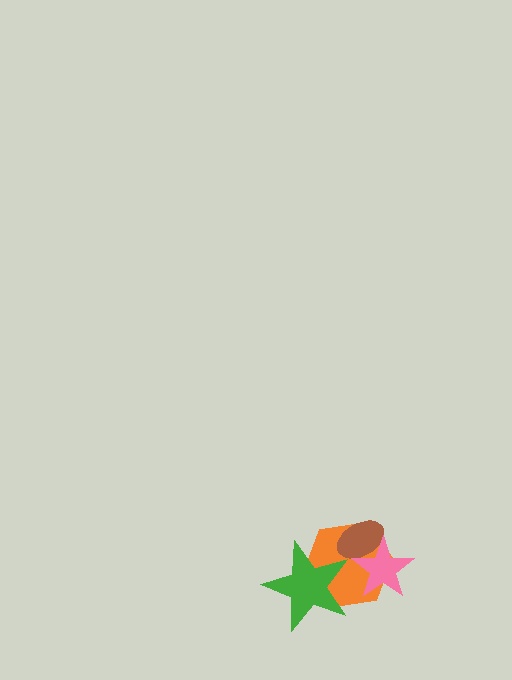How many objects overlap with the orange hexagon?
3 objects overlap with the orange hexagon.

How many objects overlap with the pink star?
2 objects overlap with the pink star.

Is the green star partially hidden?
No, no other shape covers it.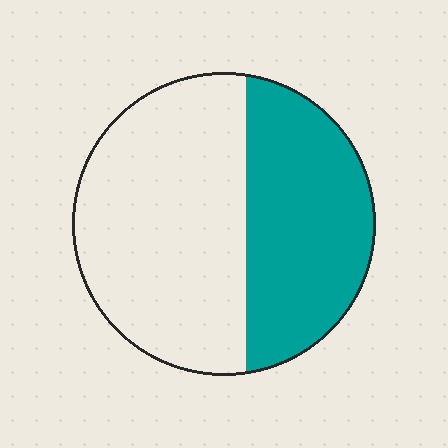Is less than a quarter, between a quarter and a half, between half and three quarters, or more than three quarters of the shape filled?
Between a quarter and a half.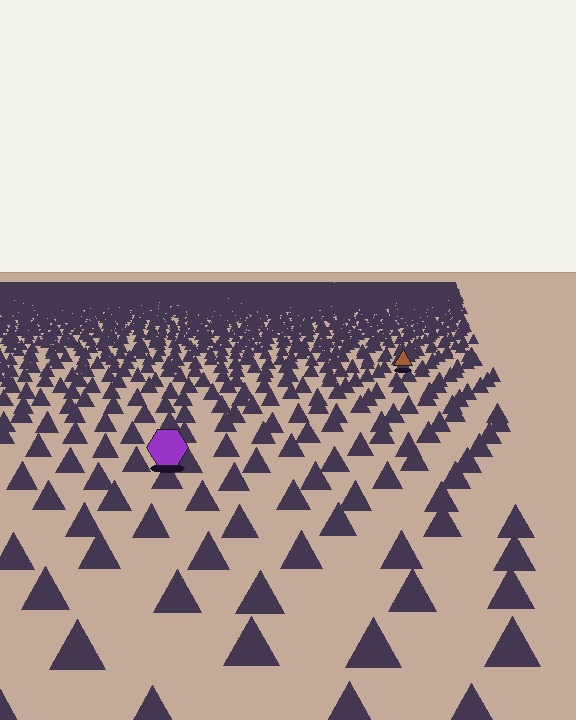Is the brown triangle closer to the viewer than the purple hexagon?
No. The purple hexagon is closer — you can tell from the texture gradient: the ground texture is coarser near it.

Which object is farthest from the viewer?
The brown triangle is farthest from the viewer. It appears smaller and the ground texture around it is denser.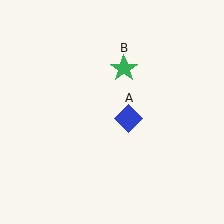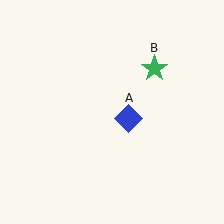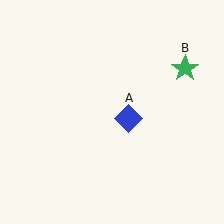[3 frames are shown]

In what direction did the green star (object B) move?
The green star (object B) moved right.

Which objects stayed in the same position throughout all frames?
Blue diamond (object A) remained stationary.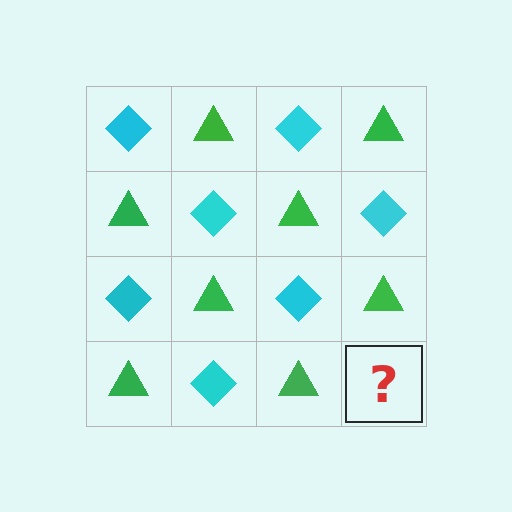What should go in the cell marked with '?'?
The missing cell should contain a cyan diamond.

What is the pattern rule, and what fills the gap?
The rule is that it alternates cyan diamond and green triangle in a checkerboard pattern. The gap should be filled with a cyan diamond.